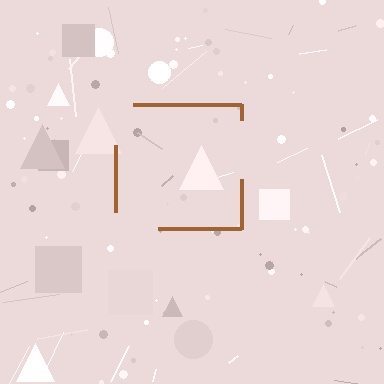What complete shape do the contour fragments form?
The contour fragments form a square.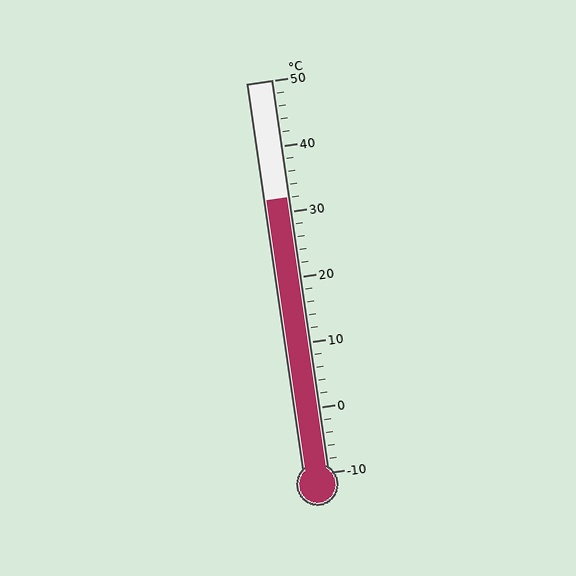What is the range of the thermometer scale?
The thermometer scale ranges from -10°C to 50°C.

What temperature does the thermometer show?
The thermometer shows approximately 32°C.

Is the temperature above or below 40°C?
The temperature is below 40°C.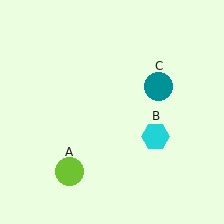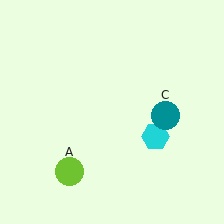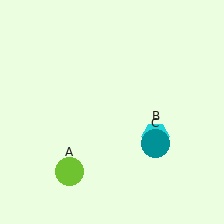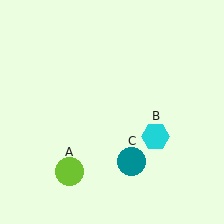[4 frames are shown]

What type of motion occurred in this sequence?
The teal circle (object C) rotated clockwise around the center of the scene.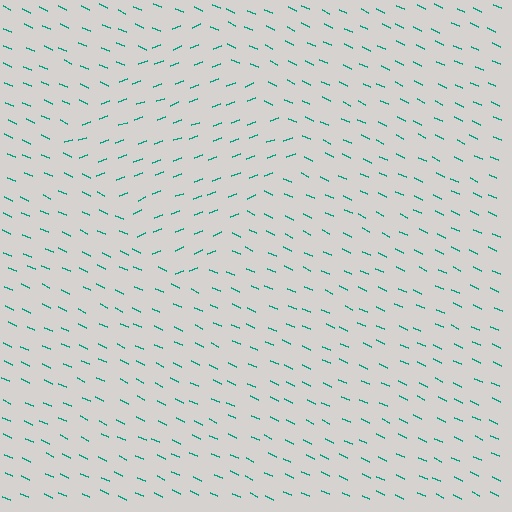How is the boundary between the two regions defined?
The boundary is defined purely by a change in line orientation (approximately 45 degrees difference). All lines are the same color and thickness.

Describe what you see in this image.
The image is filled with small teal line segments. A diamond region in the image has lines oriented differently from the surrounding lines, creating a visible texture boundary.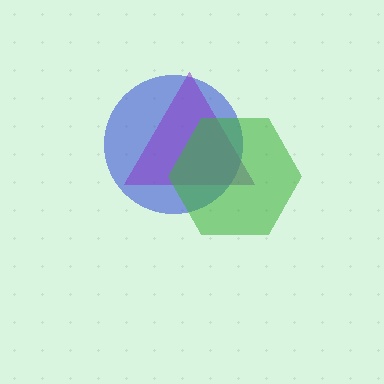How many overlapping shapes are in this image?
There are 3 overlapping shapes in the image.